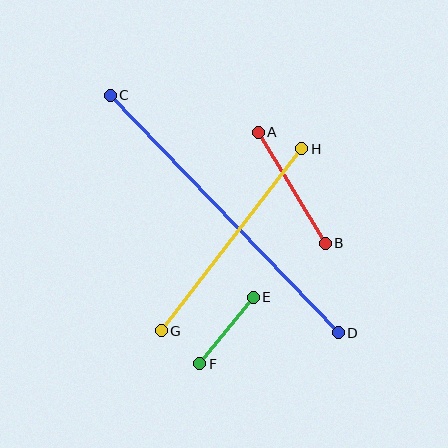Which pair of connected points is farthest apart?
Points C and D are farthest apart.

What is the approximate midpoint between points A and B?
The midpoint is at approximately (292, 188) pixels.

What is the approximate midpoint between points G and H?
The midpoint is at approximately (232, 240) pixels.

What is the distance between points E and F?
The distance is approximately 85 pixels.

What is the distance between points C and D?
The distance is approximately 329 pixels.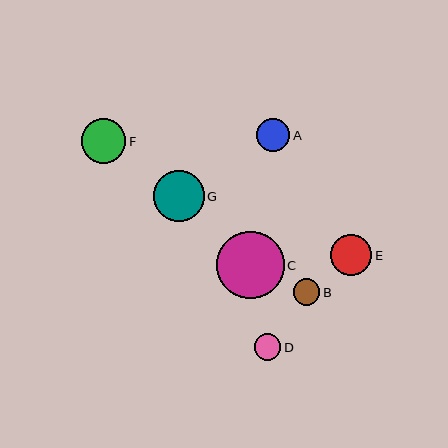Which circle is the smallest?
Circle D is the smallest with a size of approximately 26 pixels.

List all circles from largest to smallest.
From largest to smallest: C, G, F, E, A, B, D.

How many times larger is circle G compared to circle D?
Circle G is approximately 1.9 times the size of circle D.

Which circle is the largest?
Circle C is the largest with a size of approximately 67 pixels.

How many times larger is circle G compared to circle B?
Circle G is approximately 1.9 times the size of circle B.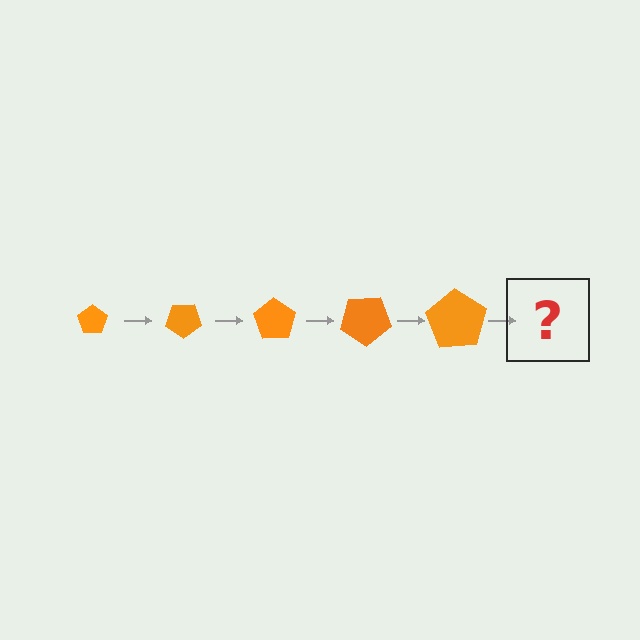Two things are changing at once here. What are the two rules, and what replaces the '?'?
The two rules are that the pentagon grows larger each step and it rotates 35 degrees each step. The '?' should be a pentagon, larger than the previous one and rotated 175 degrees from the start.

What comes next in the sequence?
The next element should be a pentagon, larger than the previous one and rotated 175 degrees from the start.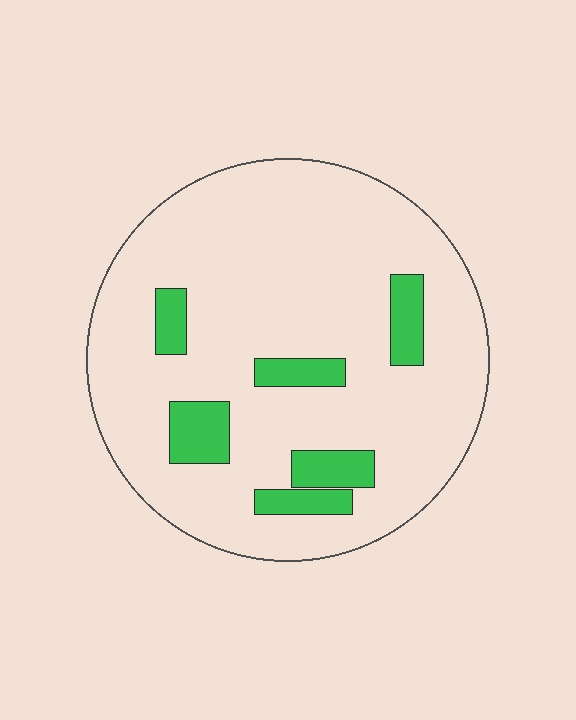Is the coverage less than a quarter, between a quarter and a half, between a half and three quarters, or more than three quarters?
Less than a quarter.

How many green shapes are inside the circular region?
6.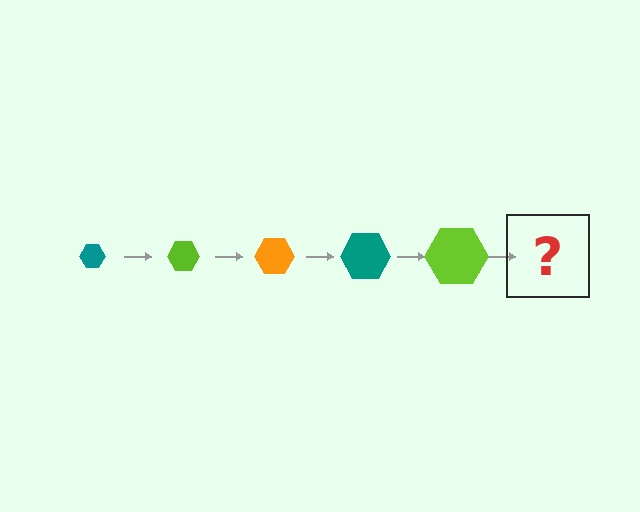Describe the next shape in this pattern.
It should be an orange hexagon, larger than the previous one.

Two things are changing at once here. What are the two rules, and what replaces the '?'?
The two rules are that the hexagon grows larger each step and the color cycles through teal, lime, and orange. The '?' should be an orange hexagon, larger than the previous one.